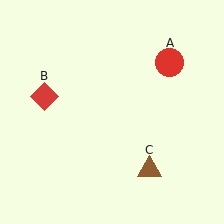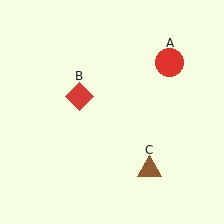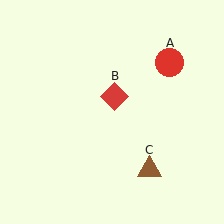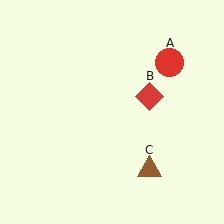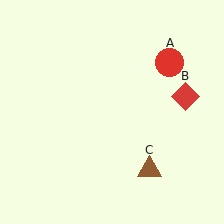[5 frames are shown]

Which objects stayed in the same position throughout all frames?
Red circle (object A) and brown triangle (object C) remained stationary.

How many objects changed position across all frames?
1 object changed position: red diamond (object B).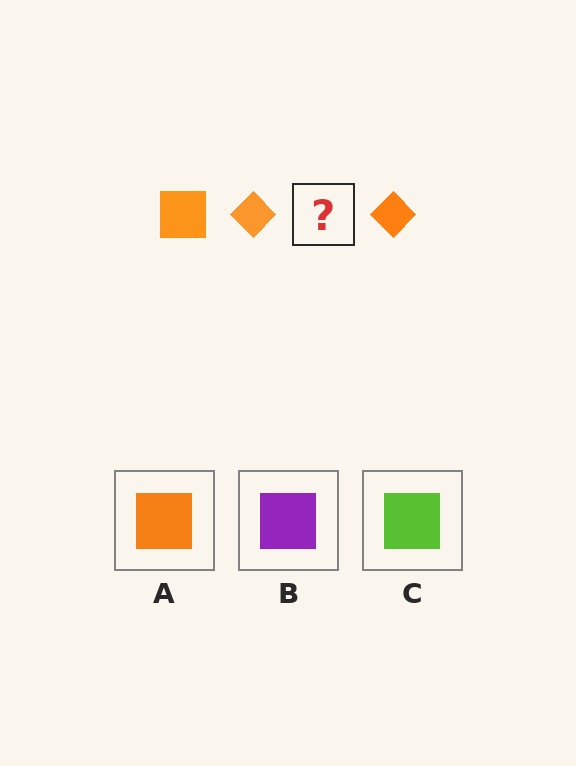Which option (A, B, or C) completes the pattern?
A.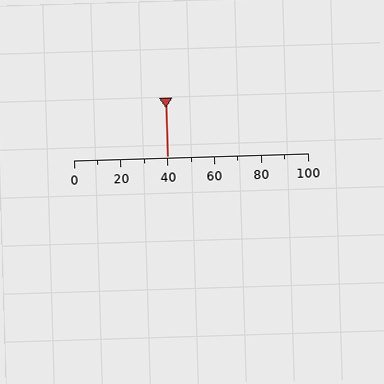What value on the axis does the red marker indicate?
The marker indicates approximately 40.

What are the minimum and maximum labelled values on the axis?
The axis runs from 0 to 100.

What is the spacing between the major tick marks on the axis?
The major ticks are spaced 20 apart.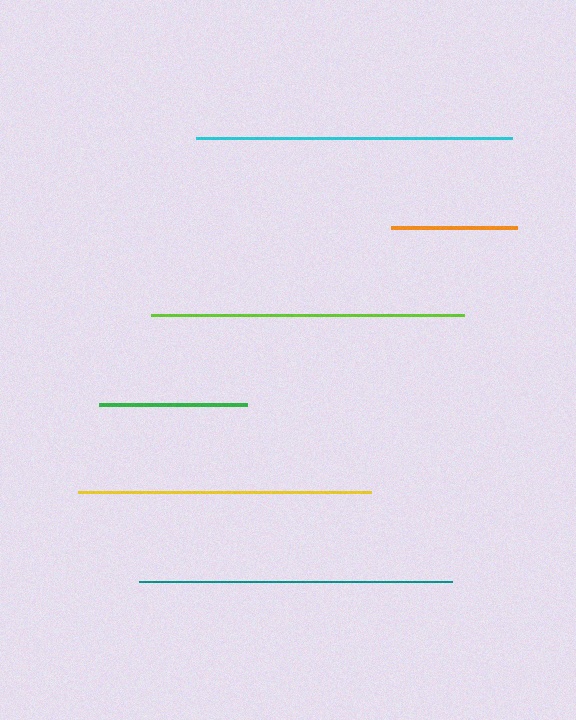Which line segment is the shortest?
The orange line is the shortest at approximately 126 pixels.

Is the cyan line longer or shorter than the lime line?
The cyan line is longer than the lime line.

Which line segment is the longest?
The cyan line is the longest at approximately 316 pixels.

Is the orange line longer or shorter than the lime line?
The lime line is longer than the orange line.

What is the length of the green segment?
The green segment is approximately 149 pixels long.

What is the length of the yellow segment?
The yellow segment is approximately 292 pixels long.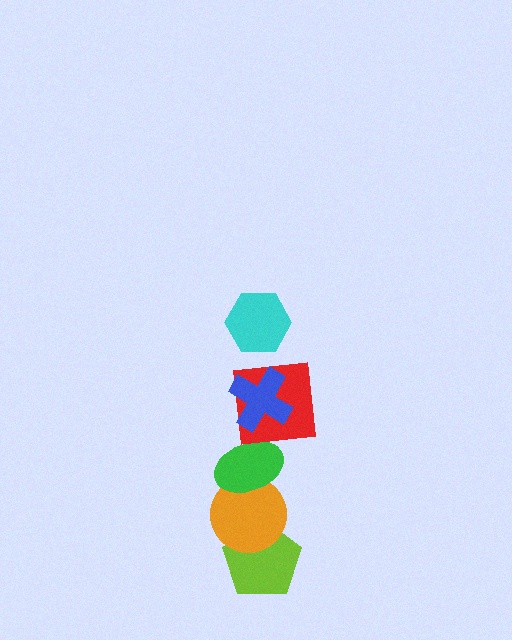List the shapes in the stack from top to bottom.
From top to bottom: the cyan hexagon, the blue cross, the red square, the green ellipse, the orange circle, the lime pentagon.